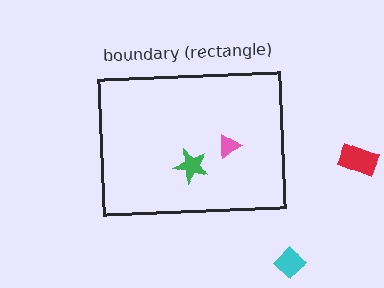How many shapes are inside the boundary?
2 inside, 2 outside.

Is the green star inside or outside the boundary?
Inside.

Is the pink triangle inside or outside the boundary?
Inside.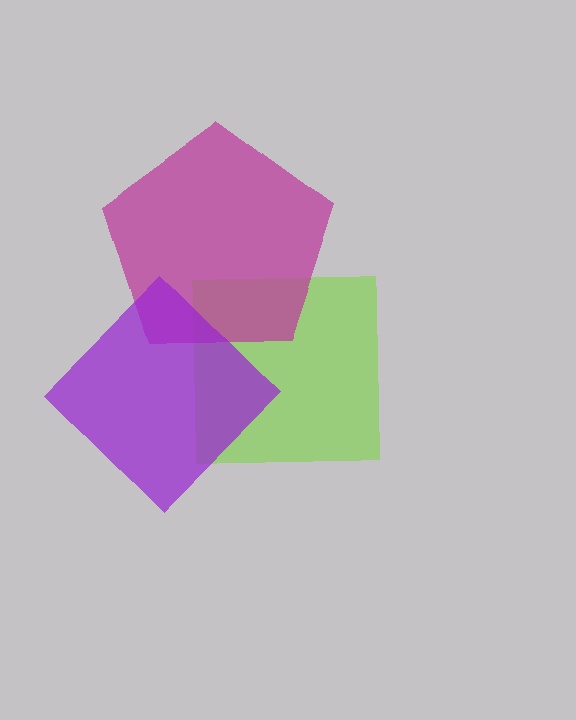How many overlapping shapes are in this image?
There are 3 overlapping shapes in the image.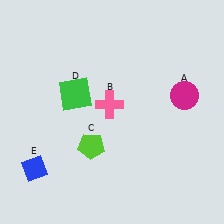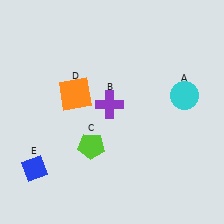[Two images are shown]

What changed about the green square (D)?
In Image 1, D is green. In Image 2, it changed to orange.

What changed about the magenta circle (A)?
In Image 1, A is magenta. In Image 2, it changed to cyan.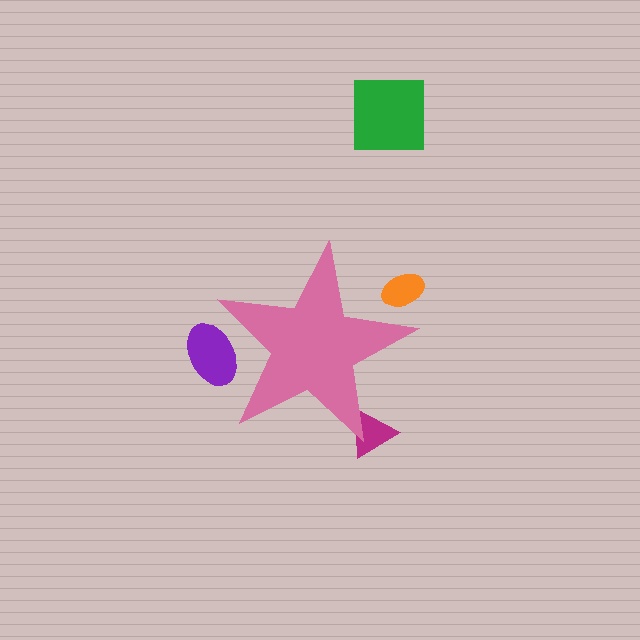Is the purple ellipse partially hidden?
Yes, the purple ellipse is partially hidden behind the pink star.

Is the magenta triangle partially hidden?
Yes, the magenta triangle is partially hidden behind the pink star.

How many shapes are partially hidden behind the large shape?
3 shapes are partially hidden.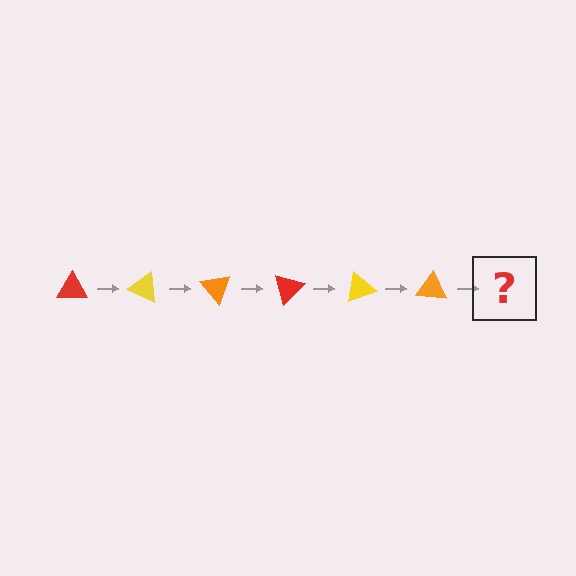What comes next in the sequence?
The next element should be a red triangle, rotated 150 degrees from the start.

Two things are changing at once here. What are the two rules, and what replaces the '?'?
The two rules are that it rotates 25 degrees each step and the color cycles through red, yellow, and orange. The '?' should be a red triangle, rotated 150 degrees from the start.